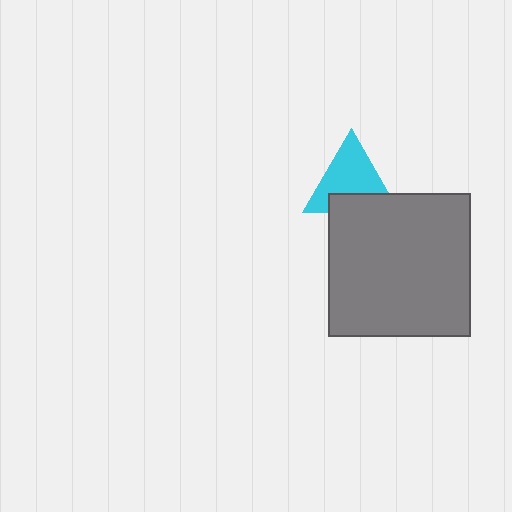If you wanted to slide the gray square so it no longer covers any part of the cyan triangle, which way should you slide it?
Slide it down — that is the most direct way to separate the two shapes.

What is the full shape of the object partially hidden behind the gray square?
The partially hidden object is a cyan triangle.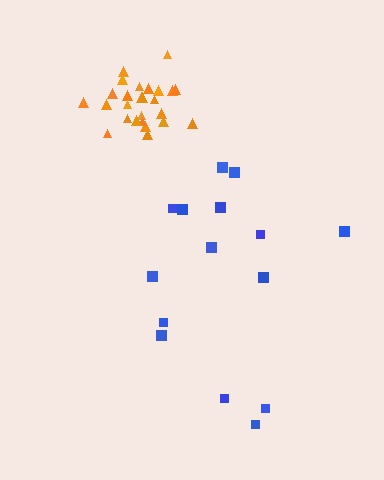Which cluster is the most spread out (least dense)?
Blue.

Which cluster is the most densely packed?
Orange.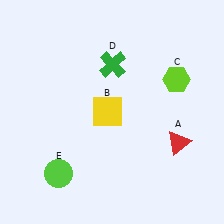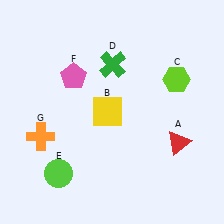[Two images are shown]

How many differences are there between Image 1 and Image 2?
There are 2 differences between the two images.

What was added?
A pink pentagon (F), an orange cross (G) were added in Image 2.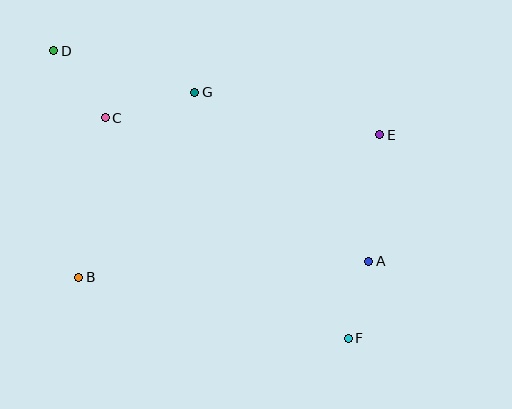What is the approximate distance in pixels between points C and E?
The distance between C and E is approximately 275 pixels.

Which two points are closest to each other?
Points A and F are closest to each other.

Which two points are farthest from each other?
Points D and F are farthest from each other.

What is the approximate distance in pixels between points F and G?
The distance between F and G is approximately 290 pixels.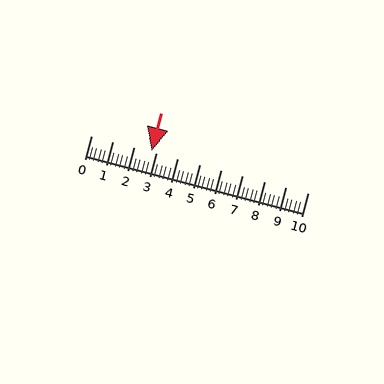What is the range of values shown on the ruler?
The ruler shows values from 0 to 10.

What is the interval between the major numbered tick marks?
The major tick marks are spaced 1 units apart.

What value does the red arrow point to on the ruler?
The red arrow points to approximately 2.8.